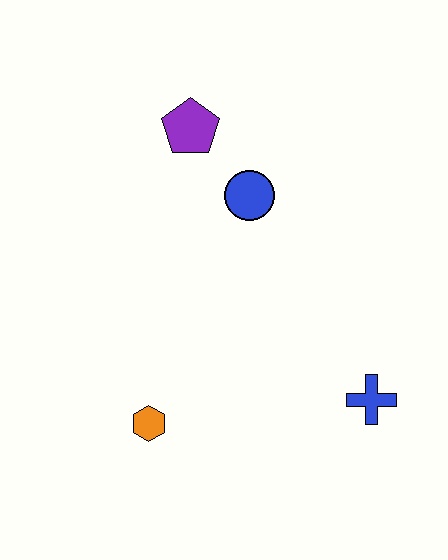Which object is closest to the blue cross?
The orange hexagon is closest to the blue cross.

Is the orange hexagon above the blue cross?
No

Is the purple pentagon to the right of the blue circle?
No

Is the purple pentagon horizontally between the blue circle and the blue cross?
No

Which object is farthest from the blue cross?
The purple pentagon is farthest from the blue cross.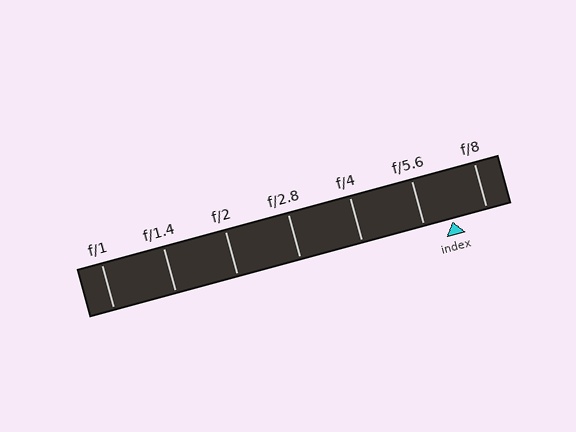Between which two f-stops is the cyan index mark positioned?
The index mark is between f/5.6 and f/8.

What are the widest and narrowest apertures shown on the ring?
The widest aperture shown is f/1 and the narrowest is f/8.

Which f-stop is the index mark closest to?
The index mark is closest to f/5.6.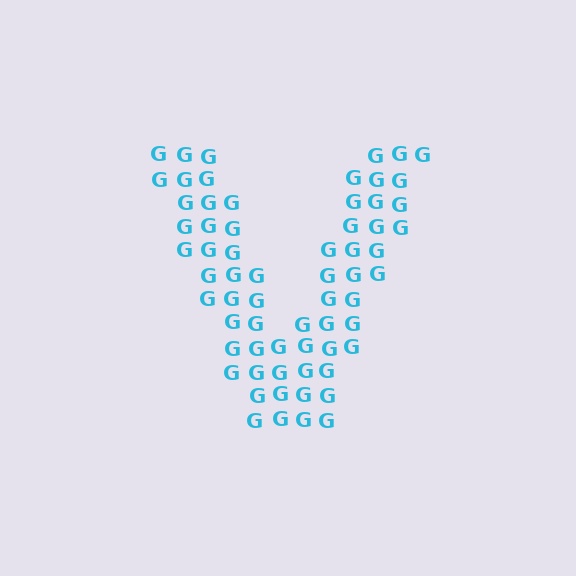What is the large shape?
The large shape is the letter V.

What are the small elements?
The small elements are letter G's.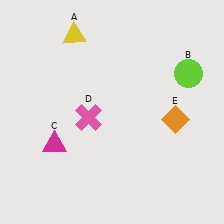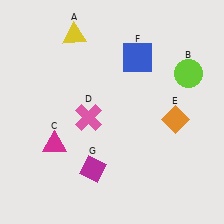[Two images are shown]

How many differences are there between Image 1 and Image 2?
There are 2 differences between the two images.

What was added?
A blue square (F), a magenta diamond (G) were added in Image 2.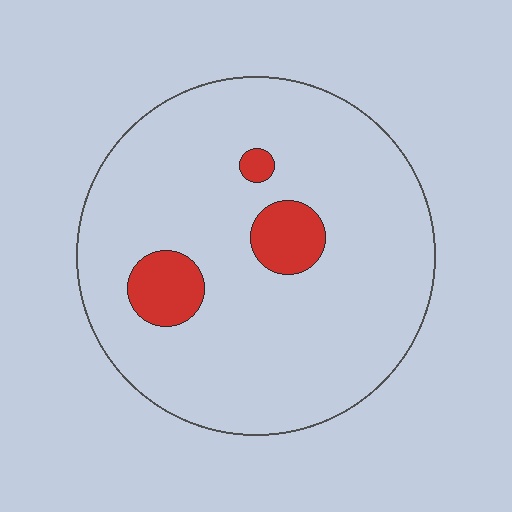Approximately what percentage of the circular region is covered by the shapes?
Approximately 10%.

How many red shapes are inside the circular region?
3.